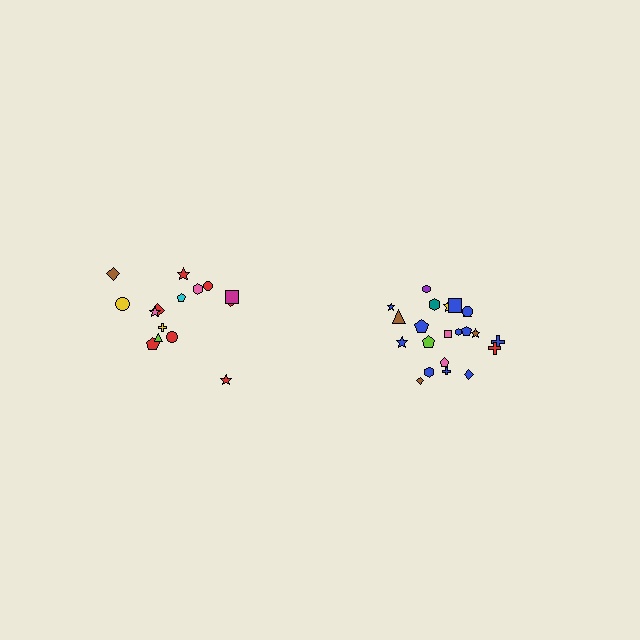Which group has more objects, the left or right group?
The right group.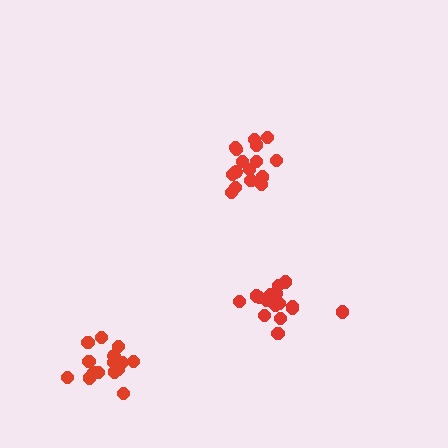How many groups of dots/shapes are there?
There are 3 groups.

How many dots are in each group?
Group 1: 16 dots, Group 2: 15 dots, Group 3: 17 dots (48 total).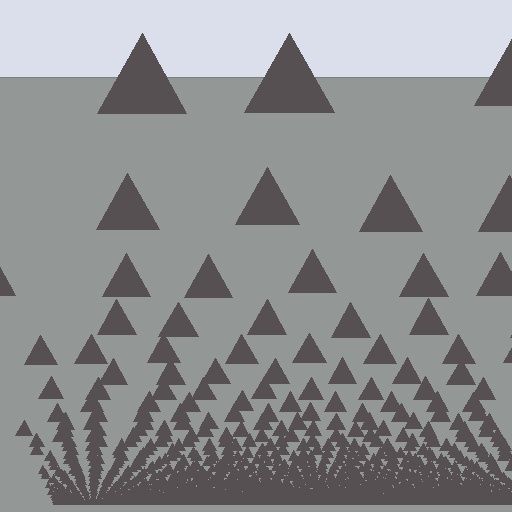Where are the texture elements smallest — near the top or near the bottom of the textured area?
Near the bottom.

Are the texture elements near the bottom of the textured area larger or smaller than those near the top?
Smaller. The gradient is inverted — elements near the bottom are smaller and denser.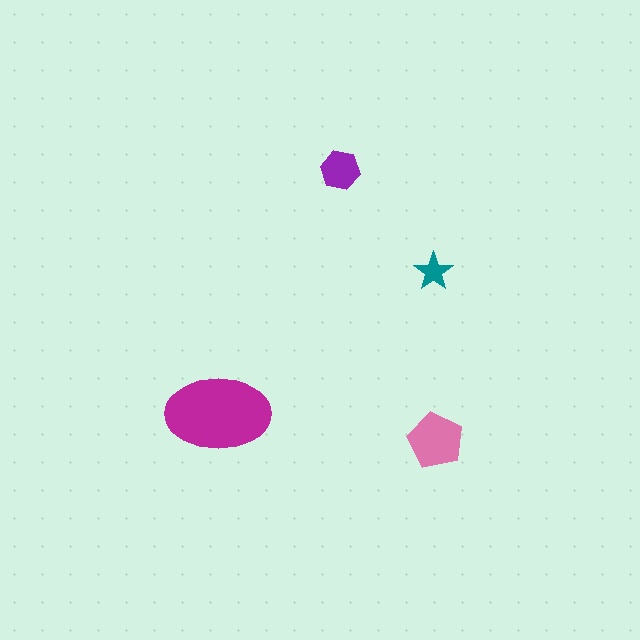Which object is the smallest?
The teal star.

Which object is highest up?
The purple hexagon is topmost.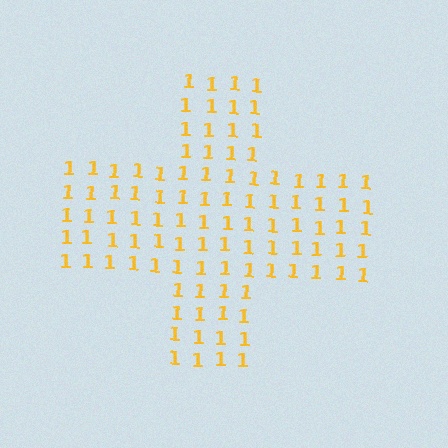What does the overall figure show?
The overall figure shows a cross.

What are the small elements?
The small elements are digit 1's.